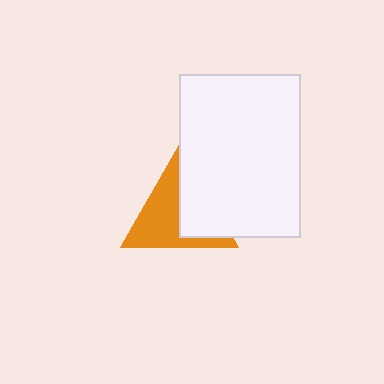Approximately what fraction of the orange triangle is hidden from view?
Roughly 41% of the orange triangle is hidden behind the white rectangle.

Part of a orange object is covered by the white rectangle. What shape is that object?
It is a triangle.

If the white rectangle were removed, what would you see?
You would see the complete orange triangle.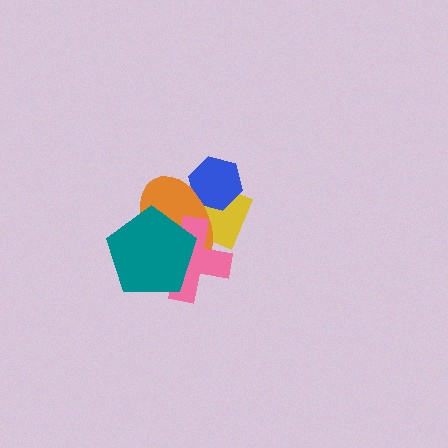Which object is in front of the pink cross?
The teal pentagon is in front of the pink cross.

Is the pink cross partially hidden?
Yes, it is partially covered by another shape.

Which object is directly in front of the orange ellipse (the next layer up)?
The pink cross is directly in front of the orange ellipse.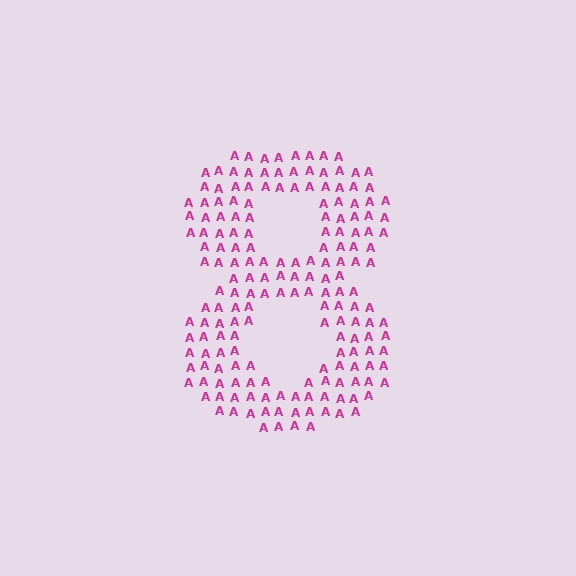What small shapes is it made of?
It is made of small letter A's.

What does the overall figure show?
The overall figure shows the digit 8.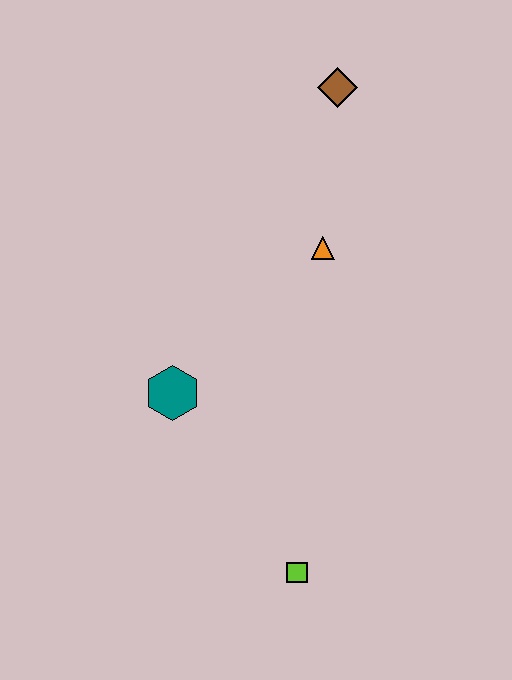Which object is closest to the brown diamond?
The orange triangle is closest to the brown diamond.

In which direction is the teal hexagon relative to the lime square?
The teal hexagon is above the lime square.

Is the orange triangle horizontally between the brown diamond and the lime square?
Yes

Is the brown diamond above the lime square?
Yes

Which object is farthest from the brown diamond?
The lime square is farthest from the brown diamond.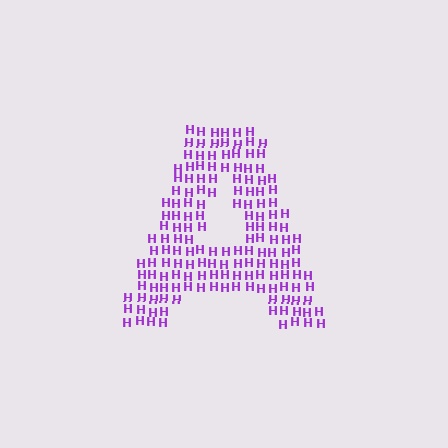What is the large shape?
The large shape is the letter A.